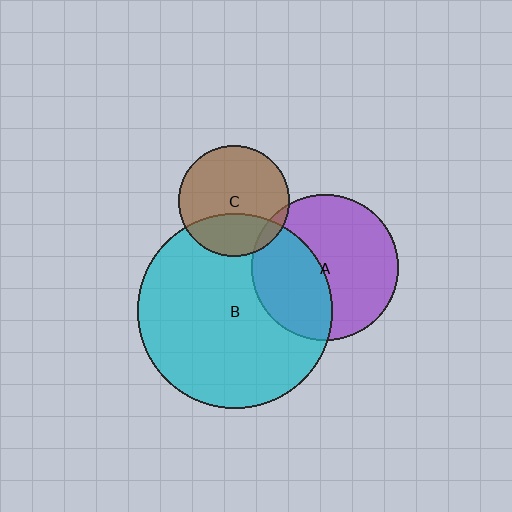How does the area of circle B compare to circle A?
Approximately 1.8 times.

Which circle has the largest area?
Circle B (cyan).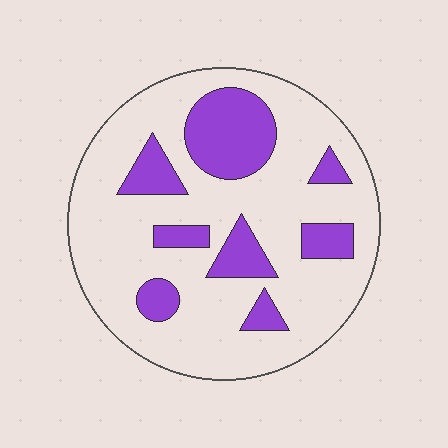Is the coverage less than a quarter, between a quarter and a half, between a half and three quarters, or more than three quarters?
Less than a quarter.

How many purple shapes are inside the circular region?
8.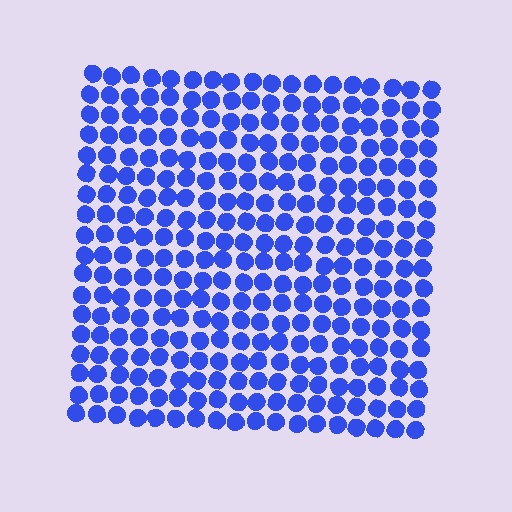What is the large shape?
The large shape is a square.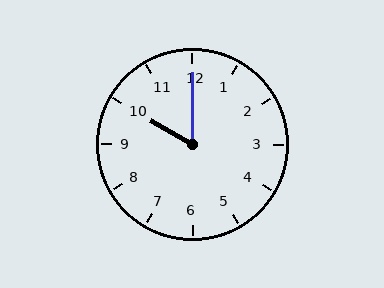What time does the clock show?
10:00.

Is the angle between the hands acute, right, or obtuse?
It is acute.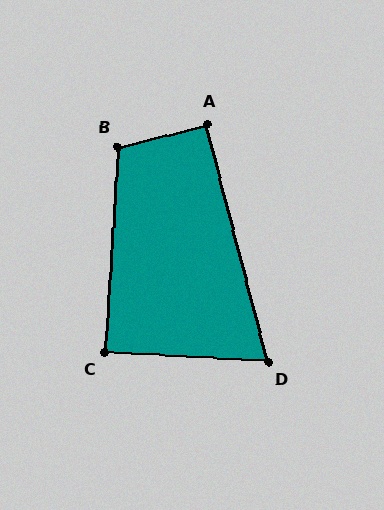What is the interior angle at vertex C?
Approximately 90 degrees (approximately right).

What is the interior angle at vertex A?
Approximately 90 degrees (approximately right).